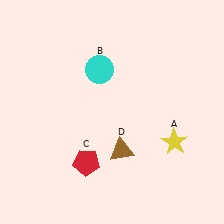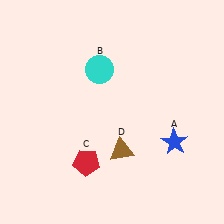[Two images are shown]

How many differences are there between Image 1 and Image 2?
There is 1 difference between the two images.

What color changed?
The star (A) changed from yellow in Image 1 to blue in Image 2.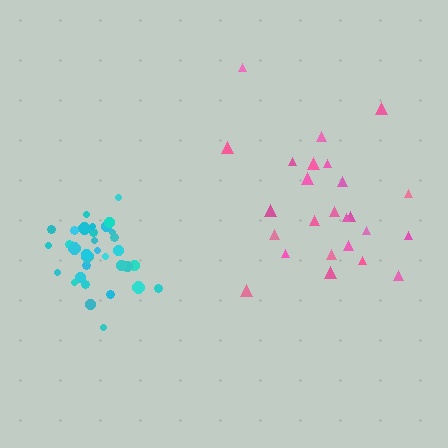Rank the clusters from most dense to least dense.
cyan, pink.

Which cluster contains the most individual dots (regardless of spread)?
Cyan (33).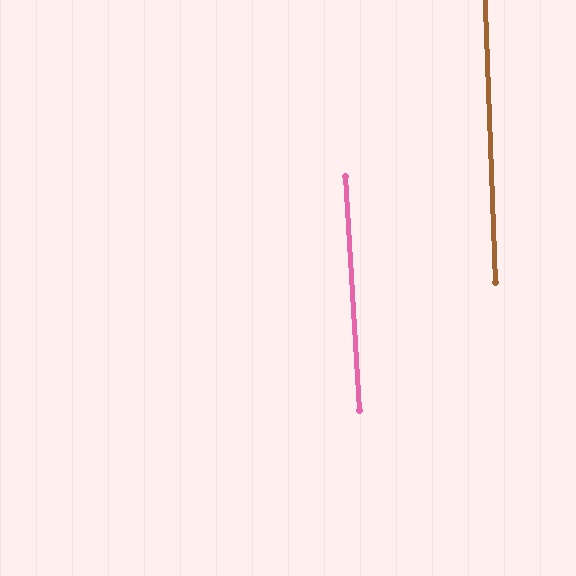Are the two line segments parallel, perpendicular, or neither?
Parallel — their directions differ by only 1.1°.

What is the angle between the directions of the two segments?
Approximately 1 degree.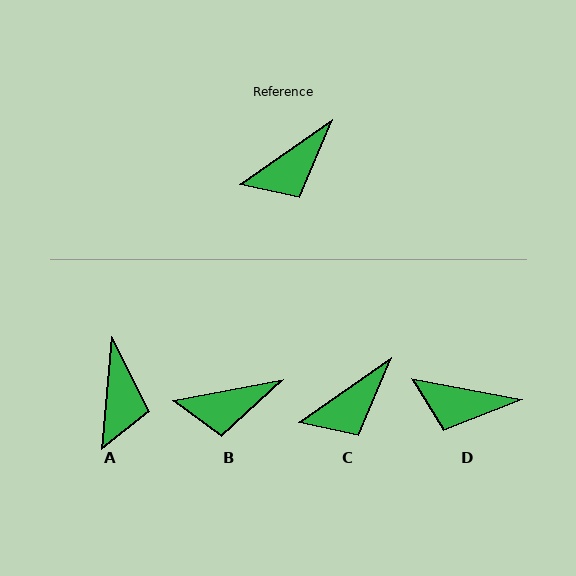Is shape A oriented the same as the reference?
No, it is off by about 50 degrees.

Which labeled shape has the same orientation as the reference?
C.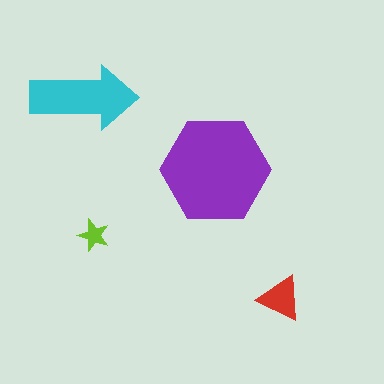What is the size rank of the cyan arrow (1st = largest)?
2nd.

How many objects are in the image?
There are 4 objects in the image.